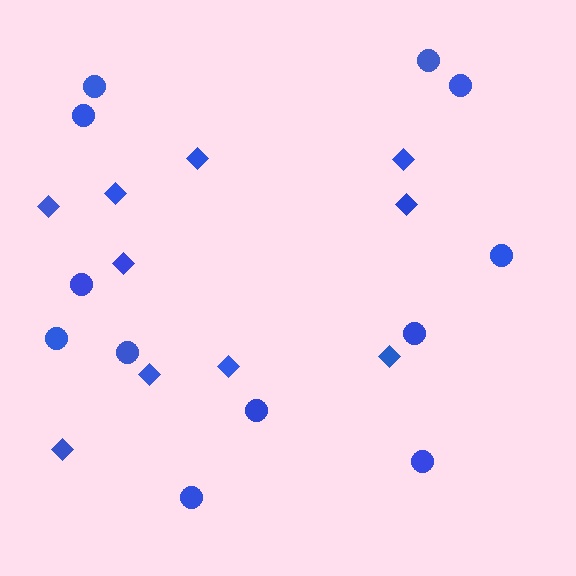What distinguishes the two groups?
There are 2 groups: one group of circles (12) and one group of diamonds (10).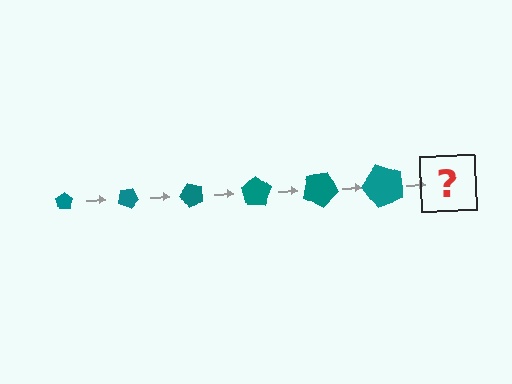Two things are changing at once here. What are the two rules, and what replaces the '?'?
The two rules are that the pentagon grows larger each step and it rotates 25 degrees each step. The '?' should be a pentagon, larger than the previous one and rotated 150 degrees from the start.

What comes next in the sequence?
The next element should be a pentagon, larger than the previous one and rotated 150 degrees from the start.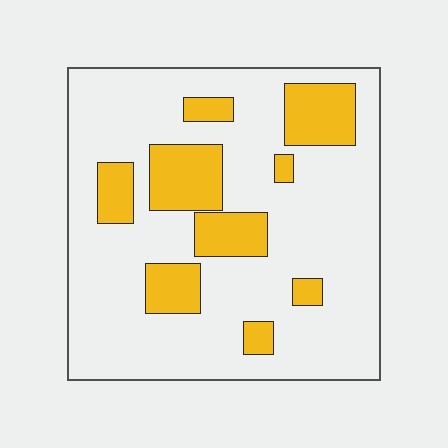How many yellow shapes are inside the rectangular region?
9.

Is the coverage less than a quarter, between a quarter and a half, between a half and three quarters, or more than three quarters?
Less than a quarter.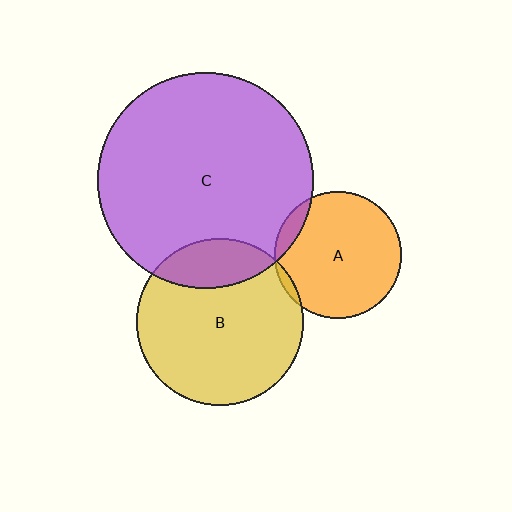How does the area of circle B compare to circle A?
Approximately 1.7 times.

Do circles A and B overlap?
Yes.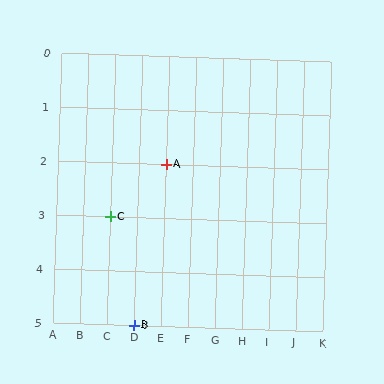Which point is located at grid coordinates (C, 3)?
Point C is at (C, 3).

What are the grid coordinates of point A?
Point A is at grid coordinates (E, 2).